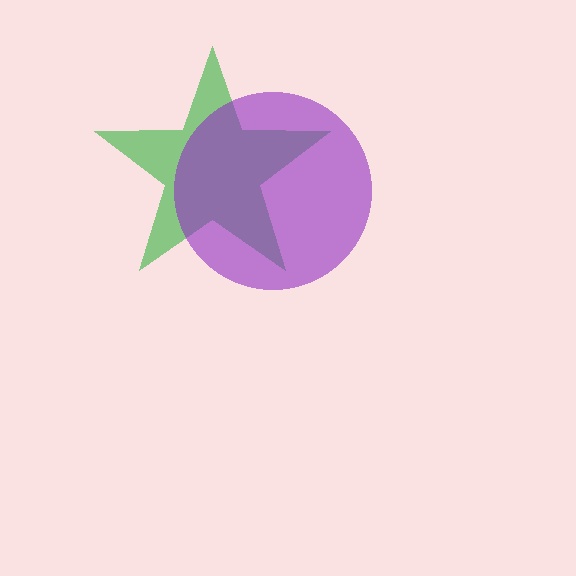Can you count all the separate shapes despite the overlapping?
Yes, there are 2 separate shapes.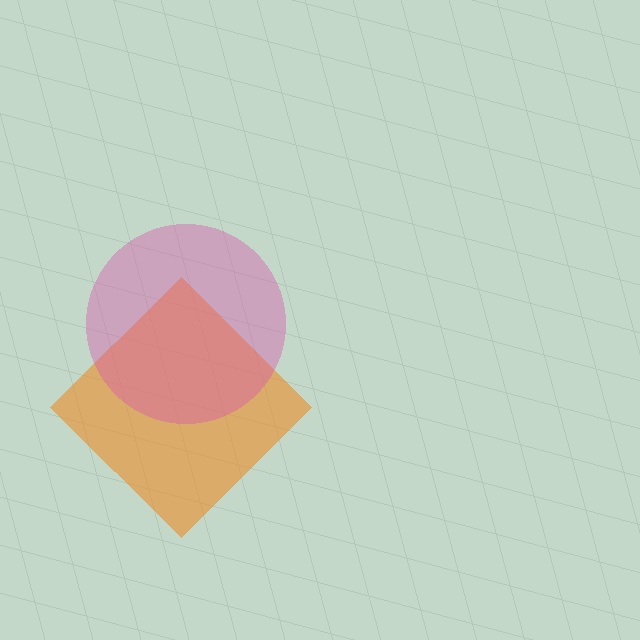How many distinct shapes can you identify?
There are 2 distinct shapes: an orange diamond, a pink circle.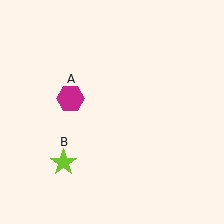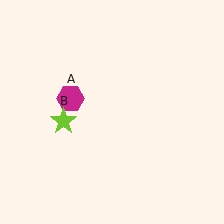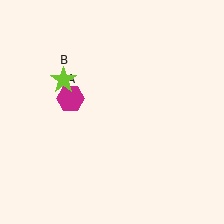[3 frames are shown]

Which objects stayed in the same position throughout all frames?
Magenta hexagon (object A) remained stationary.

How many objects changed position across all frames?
1 object changed position: lime star (object B).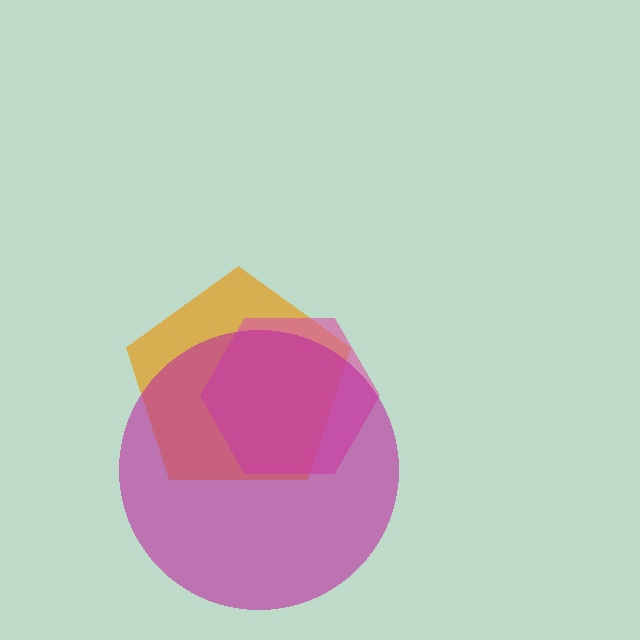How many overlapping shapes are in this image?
There are 3 overlapping shapes in the image.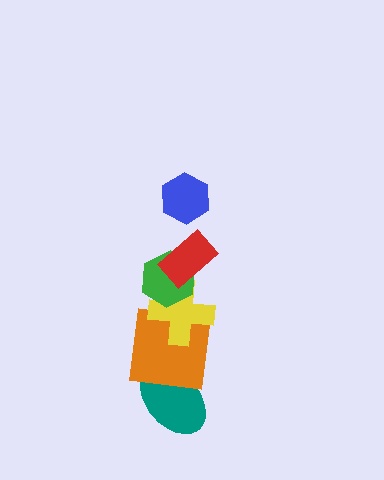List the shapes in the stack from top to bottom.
From top to bottom: the blue hexagon, the red rectangle, the green hexagon, the yellow cross, the orange square, the teal ellipse.